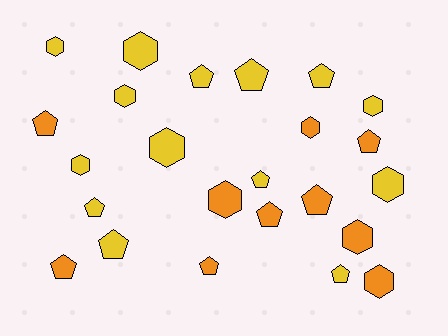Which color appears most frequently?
Yellow, with 14 objects.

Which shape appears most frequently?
Pentagon, with 13 objects.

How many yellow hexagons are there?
There are 7 yellow hexagons.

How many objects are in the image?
There are 24 objects.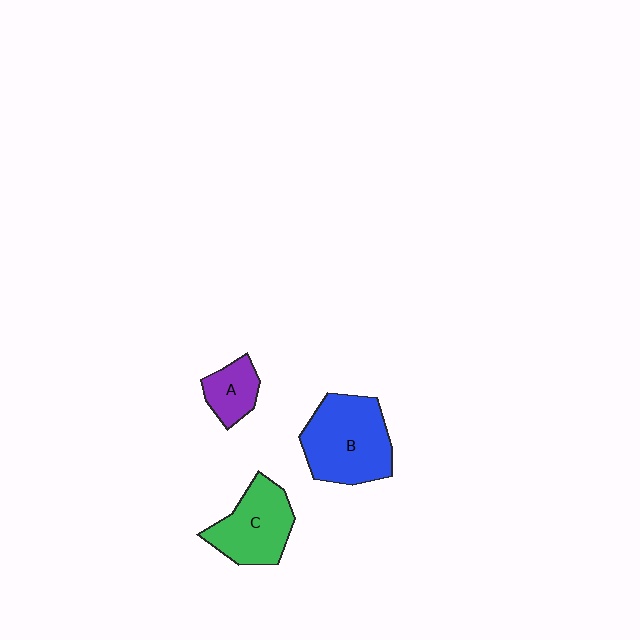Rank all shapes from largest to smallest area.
From largest to smallest: B (blue), C (green), A (purple).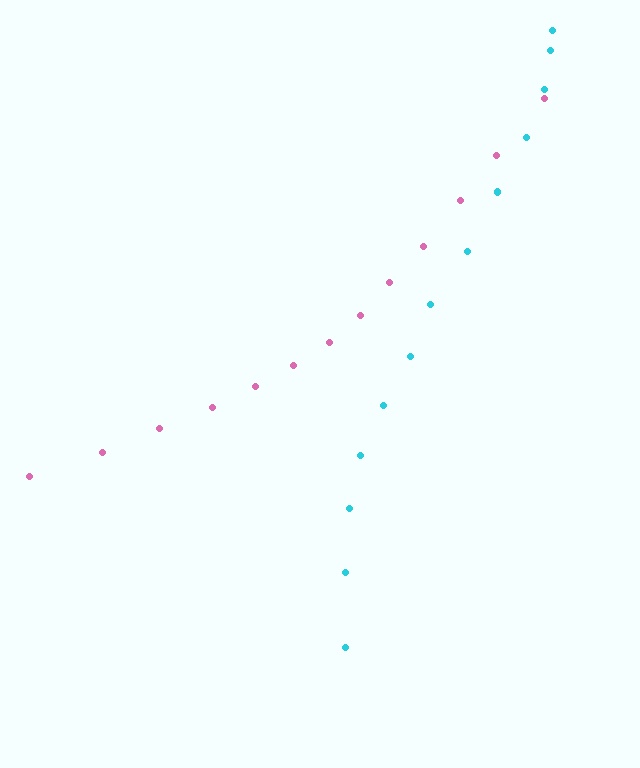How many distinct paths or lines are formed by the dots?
There are 2 distinct paths.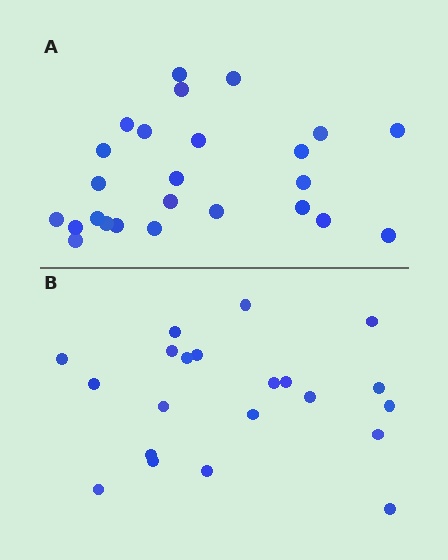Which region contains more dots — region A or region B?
Region A (the top region) has more dots.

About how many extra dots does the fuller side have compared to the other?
Region A has about 4 more dots than region B.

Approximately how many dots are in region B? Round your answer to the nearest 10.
About 20 dots. (The exact count is 21, which rounds to 20.)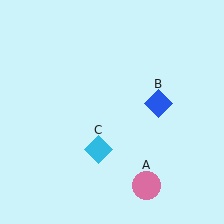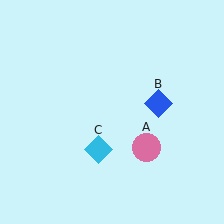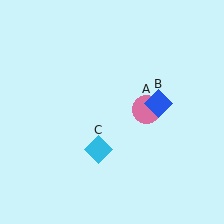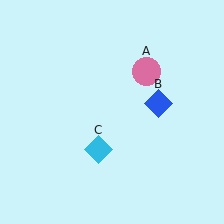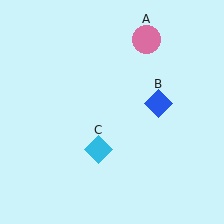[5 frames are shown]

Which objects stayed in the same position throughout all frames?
Blue diamond (object B) and cyan diamond (object C) remained stationary.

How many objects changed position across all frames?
1 object changed position: pink circle (object A).